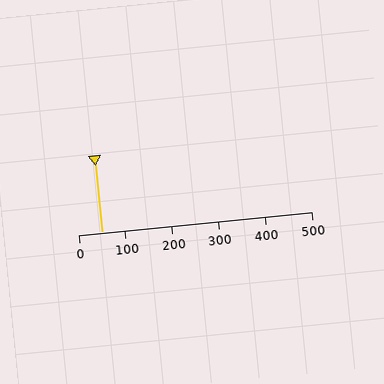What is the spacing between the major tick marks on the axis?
The major ticks are spaced 100 apart.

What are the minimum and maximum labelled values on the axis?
The axis runs from 0 to 500.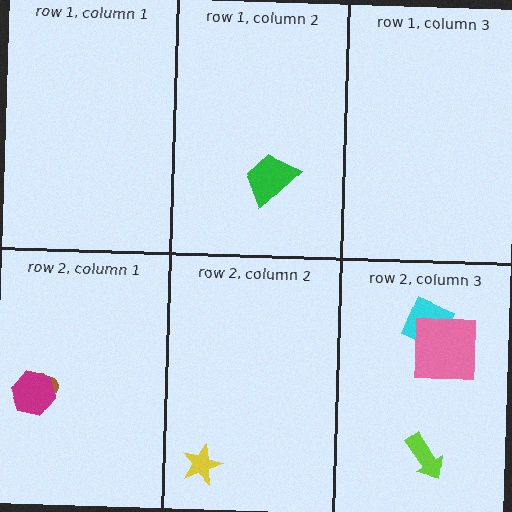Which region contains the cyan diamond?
The row 2, column 3 region.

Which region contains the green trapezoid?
The row 1, column 2 region.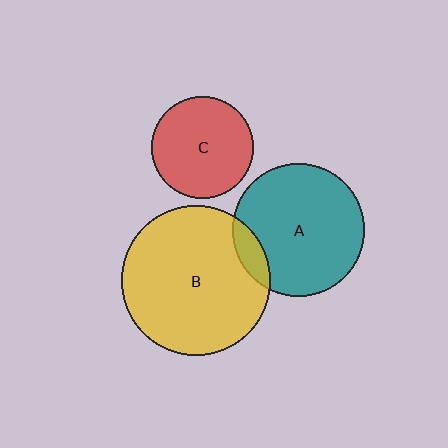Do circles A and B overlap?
Yes.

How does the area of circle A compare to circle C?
Approximately 1.7 times.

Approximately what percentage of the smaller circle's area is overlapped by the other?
Approximately 10%.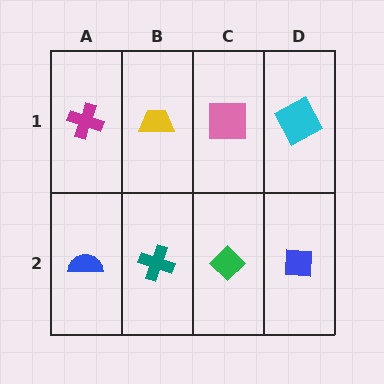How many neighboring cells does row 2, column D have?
2.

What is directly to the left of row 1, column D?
A pink square.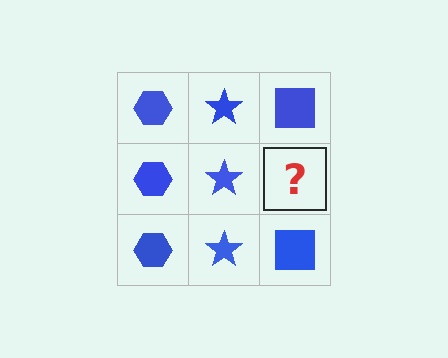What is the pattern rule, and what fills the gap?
The rule is that each column has a consistent shape. The gap should be filled with a blue square.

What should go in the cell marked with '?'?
The missing cell should contain a blue square.